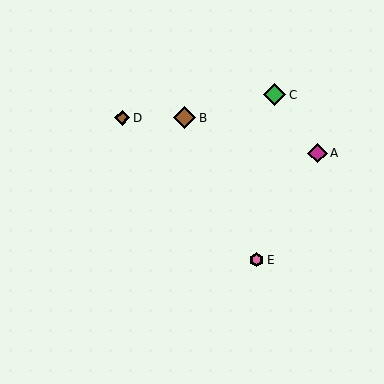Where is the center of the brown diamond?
The center of the brown diamond is at (122, 118).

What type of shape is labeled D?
Shape D is a brown diamond.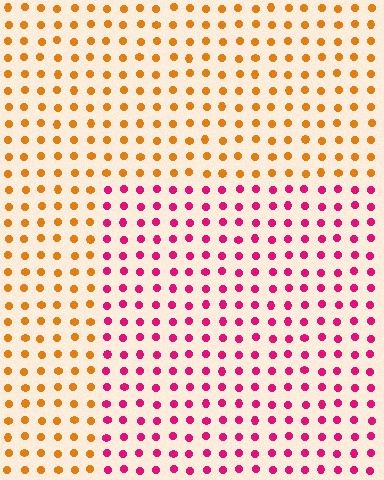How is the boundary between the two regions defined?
The boundary is defined purely by a slight shift in hue (about 62 degrees). Spacing, size, and orientation are identical on both sides.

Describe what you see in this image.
The image is filled with small orange elements in a uniform arrangement. A rectangle-shaped region is visible where the elements are tinted to a slightly different hue, forming a subtle color boundary.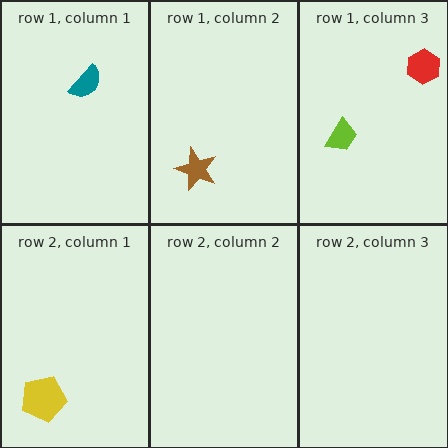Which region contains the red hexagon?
The row 1, column 3 region.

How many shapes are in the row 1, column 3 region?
2.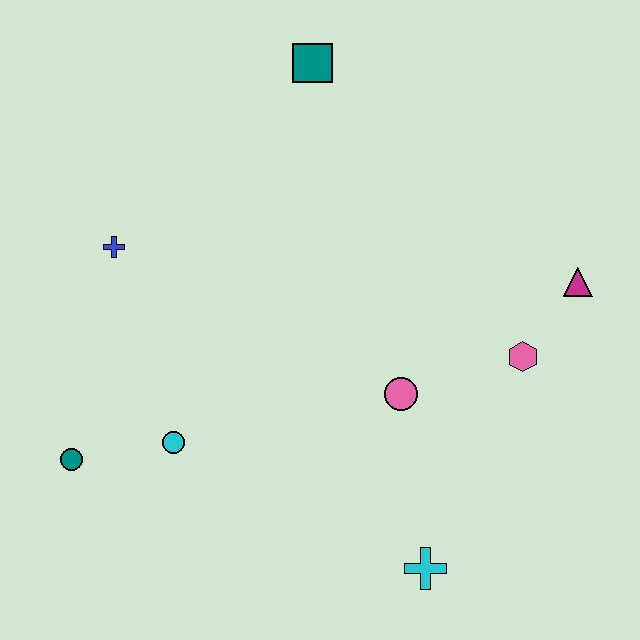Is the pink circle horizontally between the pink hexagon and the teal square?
Yes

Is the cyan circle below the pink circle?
Yes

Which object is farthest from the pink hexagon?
The teal circle is farthest from the pink hexagon.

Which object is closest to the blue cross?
The cyan circle is closest to the blue cross.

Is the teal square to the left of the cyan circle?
No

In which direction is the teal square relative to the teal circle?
The teal square is above the teal circle.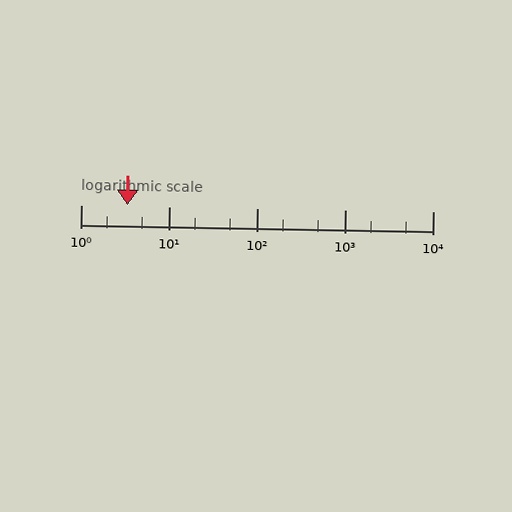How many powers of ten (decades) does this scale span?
The scale spans 4 decades, from 1 to 10000.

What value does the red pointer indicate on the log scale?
The pointer indicates approximately 3.4.